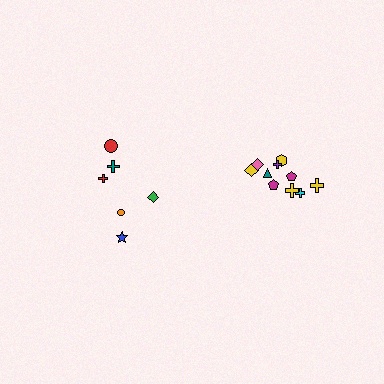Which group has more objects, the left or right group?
The right group.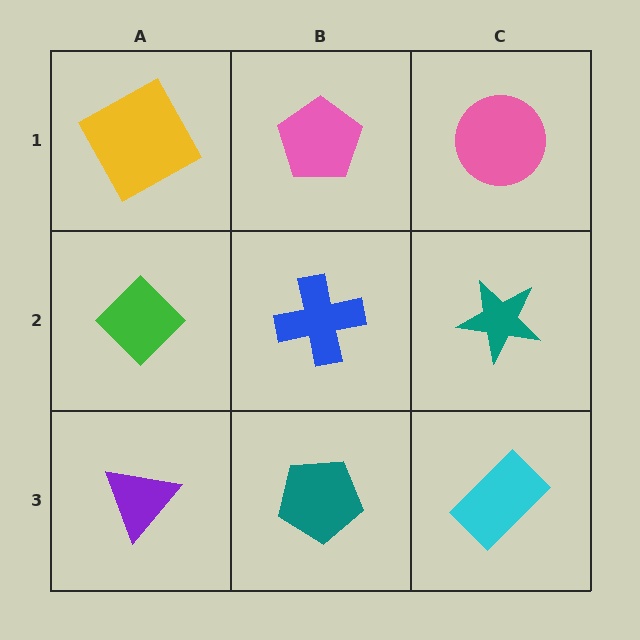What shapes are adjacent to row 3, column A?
A green diamond (row 2, column A), a teal pentagon (row 3, column B).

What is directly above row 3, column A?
A green diamond.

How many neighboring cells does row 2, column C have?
3.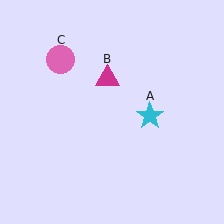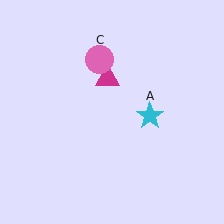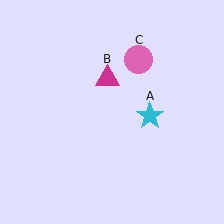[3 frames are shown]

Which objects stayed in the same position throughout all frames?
Cyan star (object A) and magenta triangle (object B) remained stationary.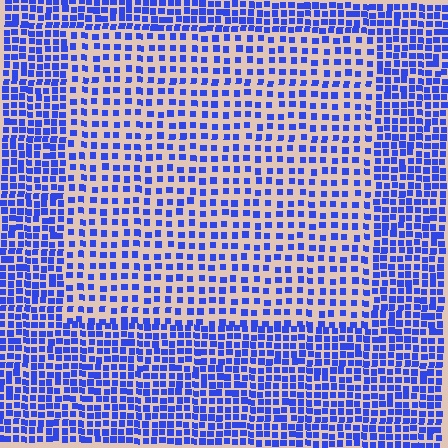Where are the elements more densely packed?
The elements are more densely packed outside the rectangle boundary.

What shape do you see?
I see a rectangle.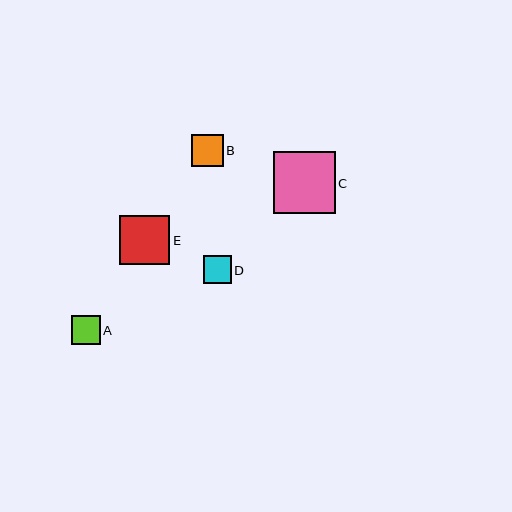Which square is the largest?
Square C is the largest with a size of approximately 62 pixels.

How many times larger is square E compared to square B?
Square E is approximately 1.6 times the size of square B.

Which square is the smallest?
Square D is the smallest with a size of approximately 28 pixels.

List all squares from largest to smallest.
From largest to smallest: C, E, B, A, D.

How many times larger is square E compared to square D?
Square E is approximately 1.8 times the size of square D.